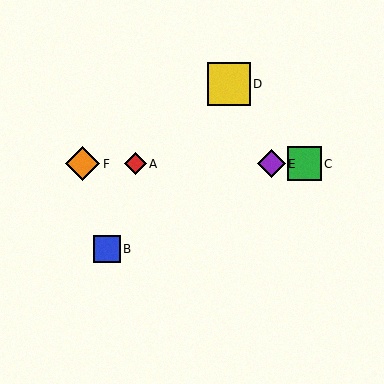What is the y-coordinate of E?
Object E is at y≈164.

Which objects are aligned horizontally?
Objects A, C, E, F are aligned horizontally.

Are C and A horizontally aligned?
Yes, both are at y≈164.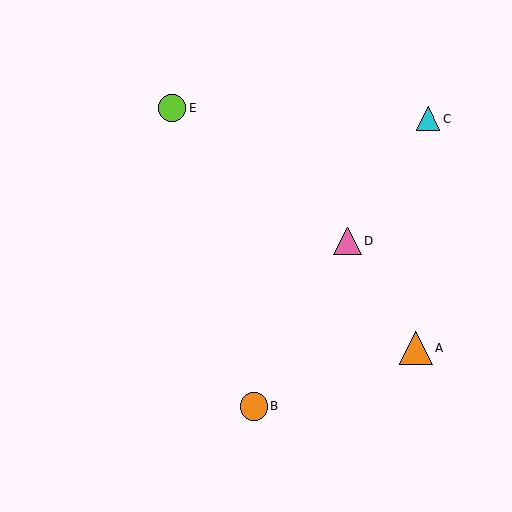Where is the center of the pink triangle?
The center of the pink triangle is at (348, 241).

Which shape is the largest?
The orange triangle (labeled A) is the largest.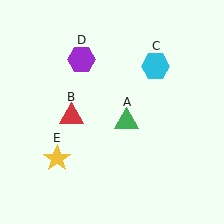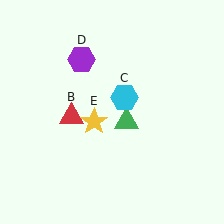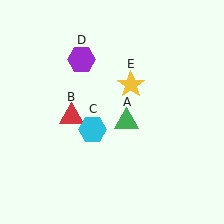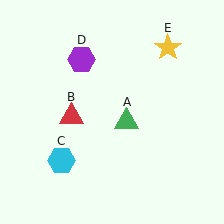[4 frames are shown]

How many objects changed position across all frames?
2 objects changed position: cyan hexagon (object C), yellow star (object E).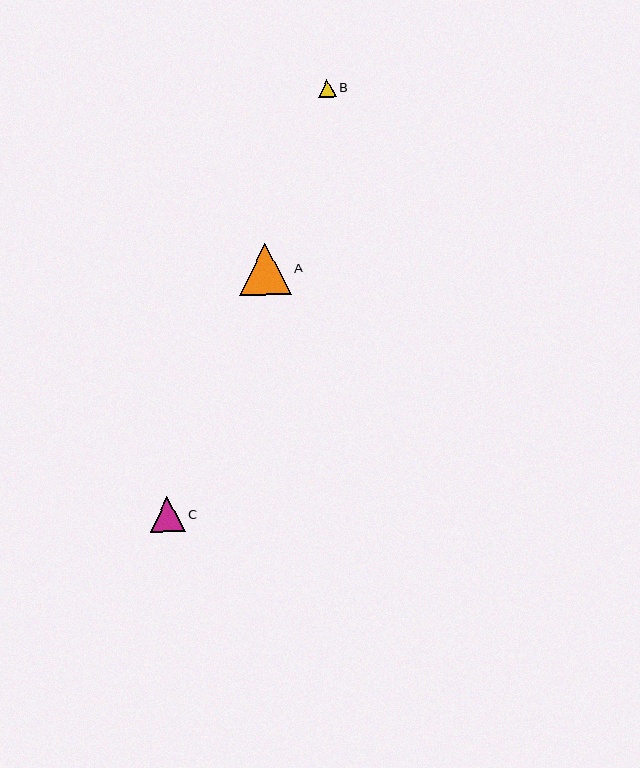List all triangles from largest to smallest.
From largest to smallest: A, C, B.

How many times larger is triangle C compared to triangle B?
Triangle C is approximately 1.9 times the size of triangle B.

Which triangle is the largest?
Triangle A is the largest with a size of approximately 52 pixels.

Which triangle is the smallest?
Triangle B is the smallest with a size of approximately 18 pixels.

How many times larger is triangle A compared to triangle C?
Triangle A is approximately 1.5 times the size of triangle C.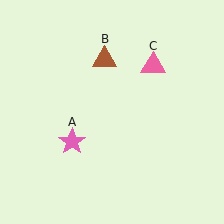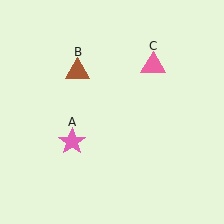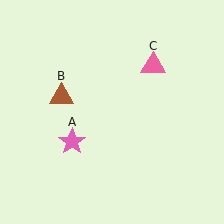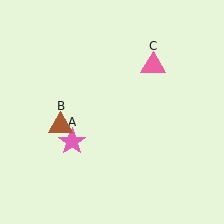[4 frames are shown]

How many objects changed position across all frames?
1 object changed position: brown triangle (object B).